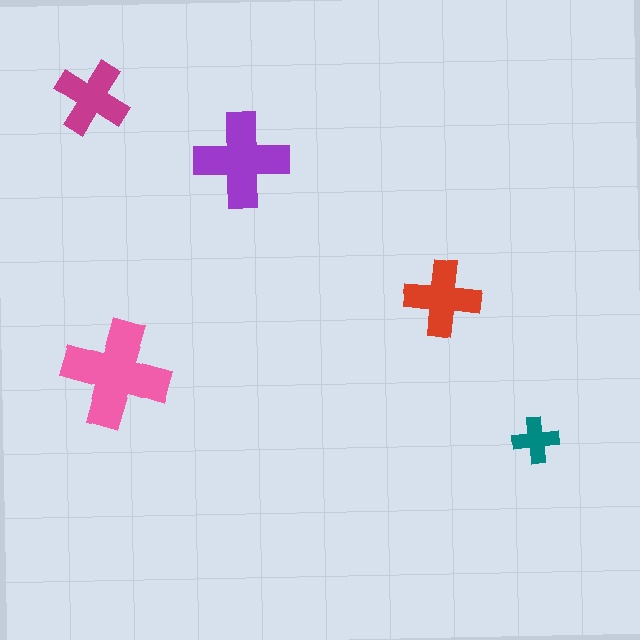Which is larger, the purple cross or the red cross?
The purple one.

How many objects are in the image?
There are 5 objects in the image.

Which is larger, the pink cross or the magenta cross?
The pink one.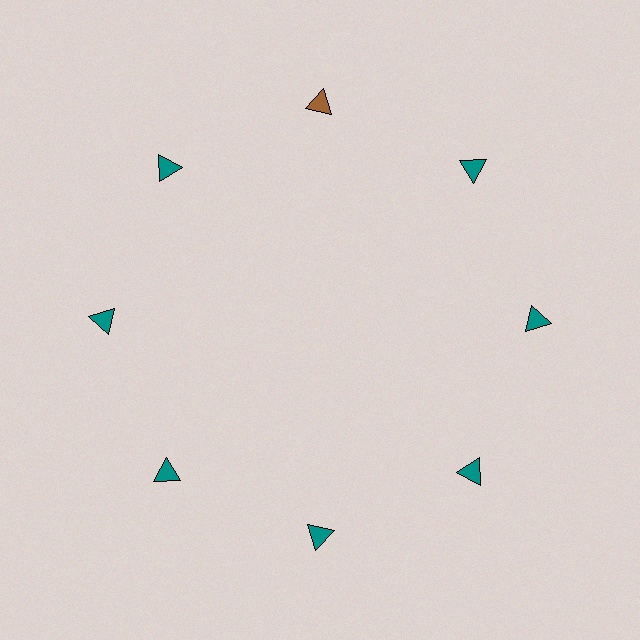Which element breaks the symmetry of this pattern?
The brown triangle at roughly the 12 o'clock position breaks the symmetry. All other shapes are teal triangles.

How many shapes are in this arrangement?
There are 8 shapes arranged in a ring pattern.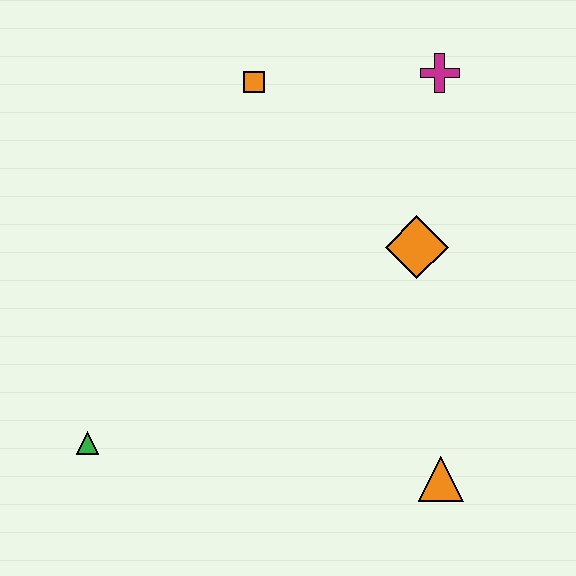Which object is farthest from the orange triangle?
The orange square is farthest from the orange triangle.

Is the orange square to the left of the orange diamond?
Yes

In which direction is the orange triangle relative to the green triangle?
The orange triangle is to the right of the green triangle.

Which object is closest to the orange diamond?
The magenta cross is closest to the orange diamond.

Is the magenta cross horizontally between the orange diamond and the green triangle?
No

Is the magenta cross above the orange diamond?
Yes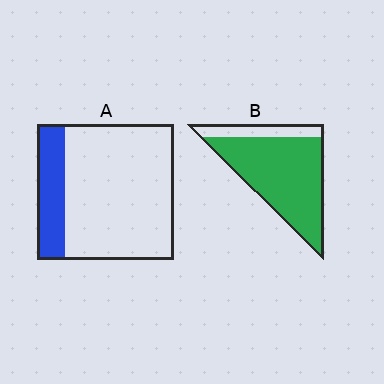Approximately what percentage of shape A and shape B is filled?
A is approximately 20% and B is approximately 80%.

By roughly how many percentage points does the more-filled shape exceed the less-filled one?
By roughly 60 percentage points (B over A).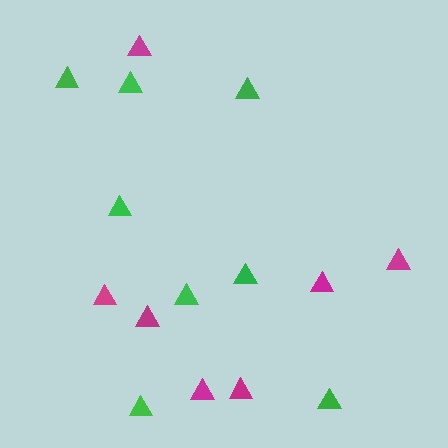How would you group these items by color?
There are 2 groups: one group of magenta triangles (7) and one group of green triangles (8).